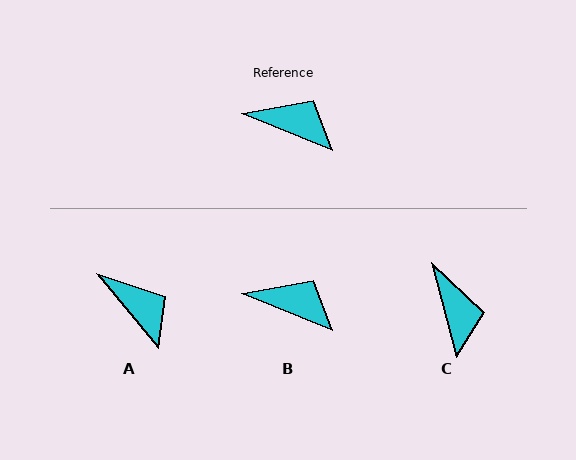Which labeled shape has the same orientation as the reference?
B.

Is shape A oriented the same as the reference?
No, it is off by about 28 degrees.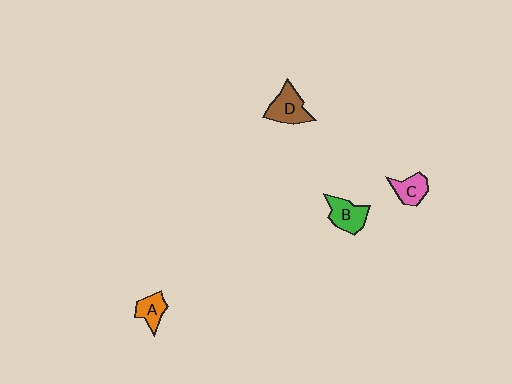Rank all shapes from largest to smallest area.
From largest to smallest: D (brown), B (green), C (pink), A (orange).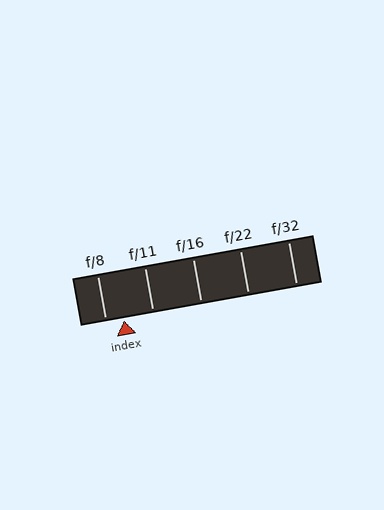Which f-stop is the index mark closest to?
The index mark is closest to f/8.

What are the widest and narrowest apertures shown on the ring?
The widest aperture shown is f/8 and the narrowest is f/32.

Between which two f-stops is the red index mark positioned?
The index mark is between f/8 and f/11.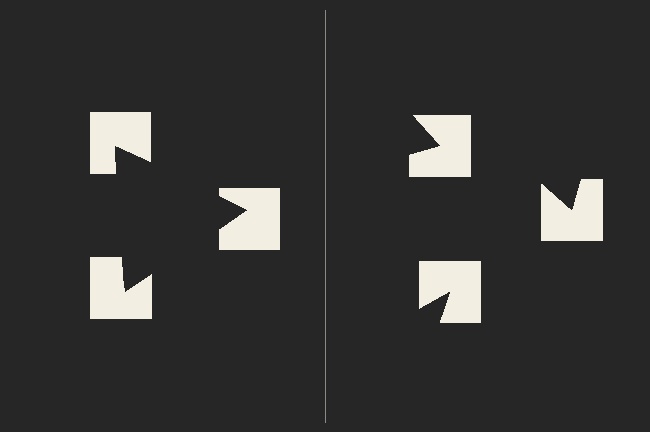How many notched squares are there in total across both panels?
6 — 3 on each side.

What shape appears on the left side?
An illusory triangle.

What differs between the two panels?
The notched squares are positioned identically on both sides; only the wedge orientations differ. On the left they align to a triangle; on the right they are misaligned.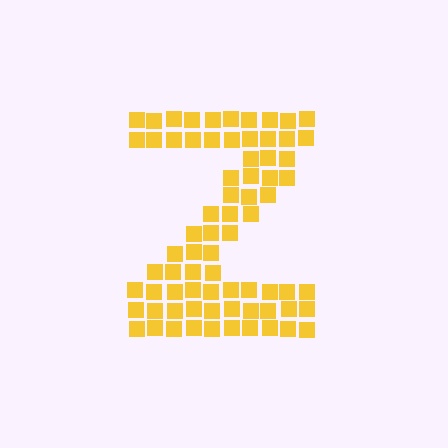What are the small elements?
The small elements are squares.